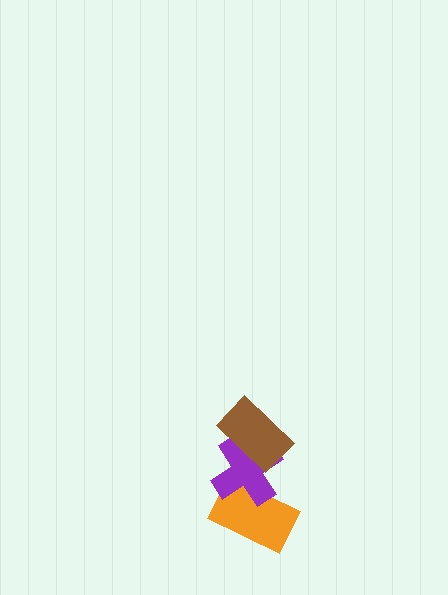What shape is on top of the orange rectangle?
The purple cross is on top of the orange rectangle.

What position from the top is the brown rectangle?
The brown rectangle is 1st from the top.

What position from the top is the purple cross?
The purple cross is 2nd from the top.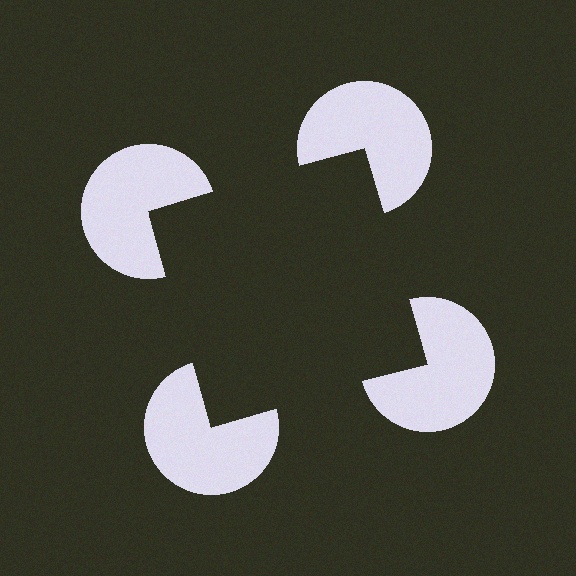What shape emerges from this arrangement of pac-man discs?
An illusory square — its edges are inferred from the aligned wedge cuts in the pac-man discs, not physically drawn.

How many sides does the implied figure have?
4 sides.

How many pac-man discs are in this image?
There are 4 — one at each vertex of the illusory square.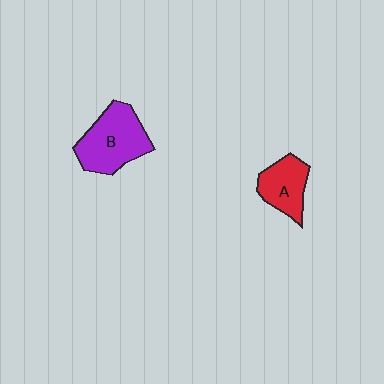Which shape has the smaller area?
Shape A (red).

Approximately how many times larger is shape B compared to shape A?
Approximately 1.5 times.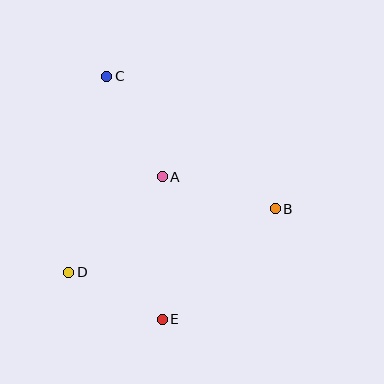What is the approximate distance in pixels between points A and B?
The distance between A and B is approximately 117 pixels.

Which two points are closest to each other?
Points D and E are closest to each other.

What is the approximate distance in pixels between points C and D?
The distance between C and D is approximately 200 pixels.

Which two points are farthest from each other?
Points C and E are farthest from each other.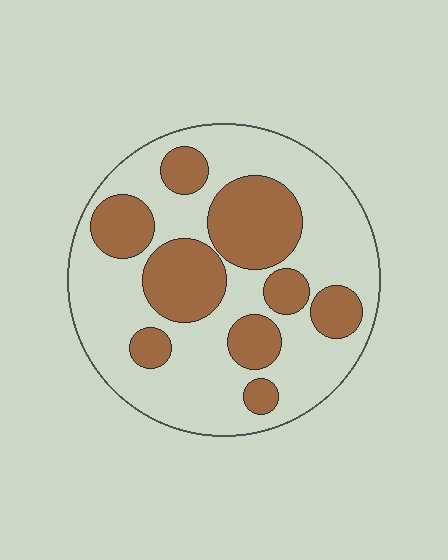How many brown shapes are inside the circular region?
9.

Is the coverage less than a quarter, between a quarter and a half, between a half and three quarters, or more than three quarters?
Between a quarter and a half.